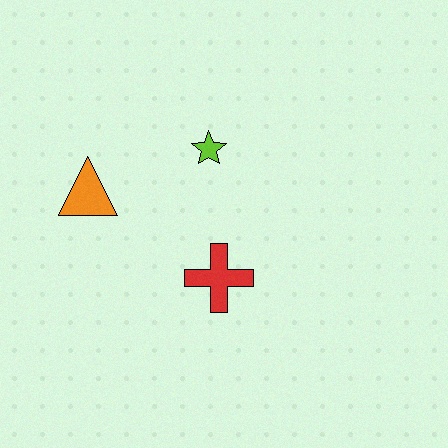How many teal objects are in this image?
There are no teal objects.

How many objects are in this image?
There are 3 objects.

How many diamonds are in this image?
There are no diamonds.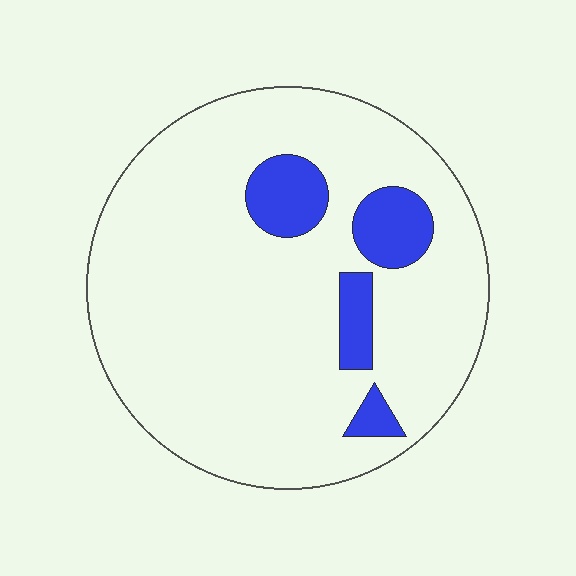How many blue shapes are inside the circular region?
4.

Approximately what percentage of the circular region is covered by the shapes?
Approximately 10%.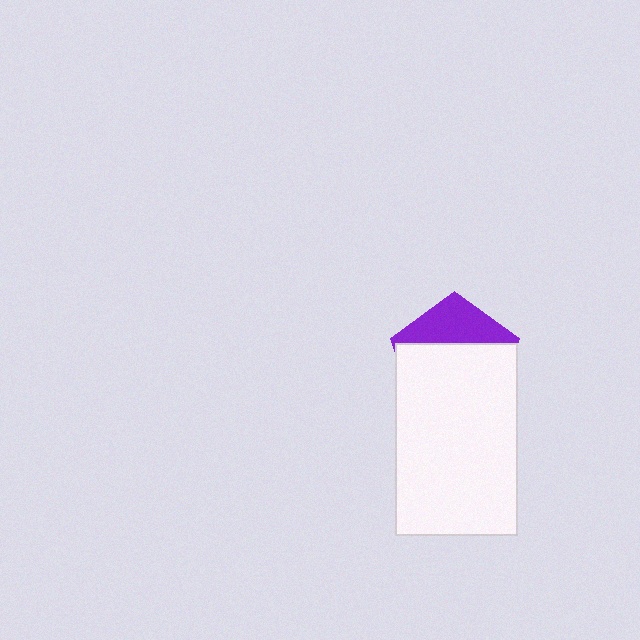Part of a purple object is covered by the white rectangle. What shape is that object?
It is a pentagon.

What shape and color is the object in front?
The object in front is a white rectangle.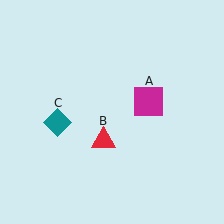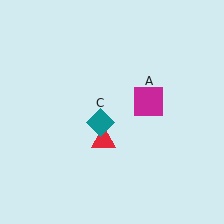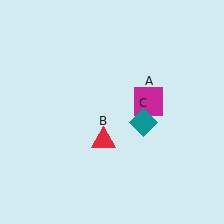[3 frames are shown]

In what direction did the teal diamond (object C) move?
The teal diamond (object C) moved right.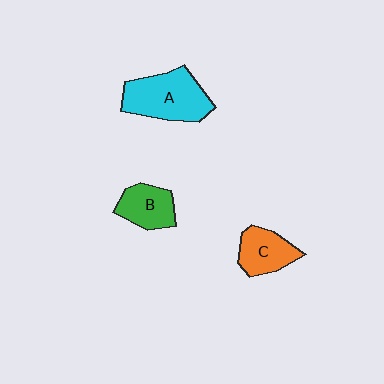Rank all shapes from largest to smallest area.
From largest to smallest: A (cyan), C (orange), B (green).